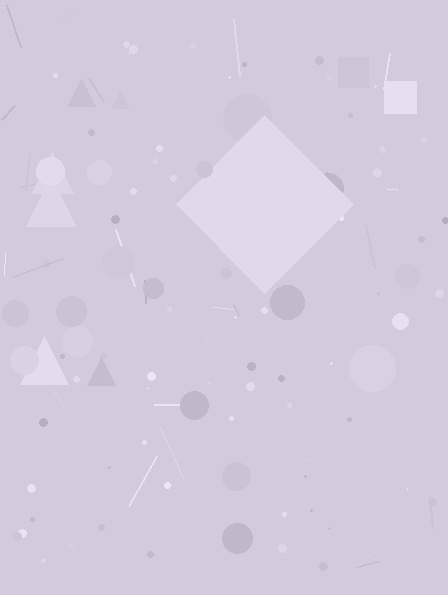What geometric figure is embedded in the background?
A diamond is embedded in the background.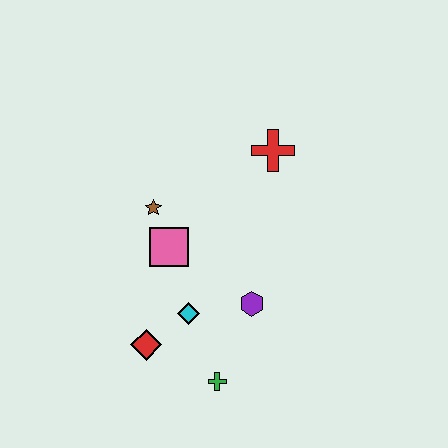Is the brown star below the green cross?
No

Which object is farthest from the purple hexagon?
The red cross is farthest from the purple hexagon.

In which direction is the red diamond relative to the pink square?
The red diamond is below the pink square.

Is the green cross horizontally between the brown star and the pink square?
No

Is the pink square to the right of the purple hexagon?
No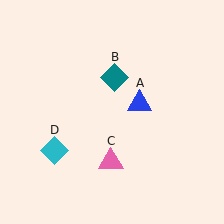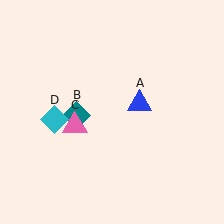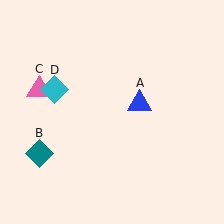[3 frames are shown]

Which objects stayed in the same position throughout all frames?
Blue triangle (object A) remained stationary.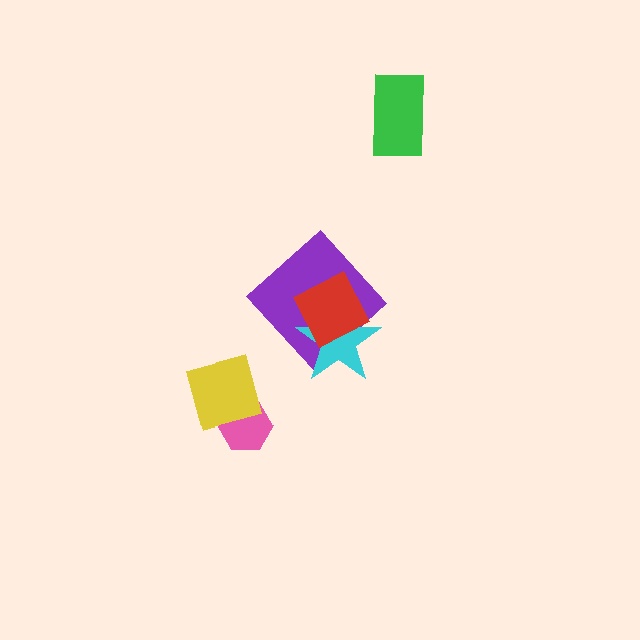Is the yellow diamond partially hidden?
No, no other shape covers it.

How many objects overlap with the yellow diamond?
1 object overlaps with the yellow diamond.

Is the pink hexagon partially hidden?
Yes, it is partially covered by another shape.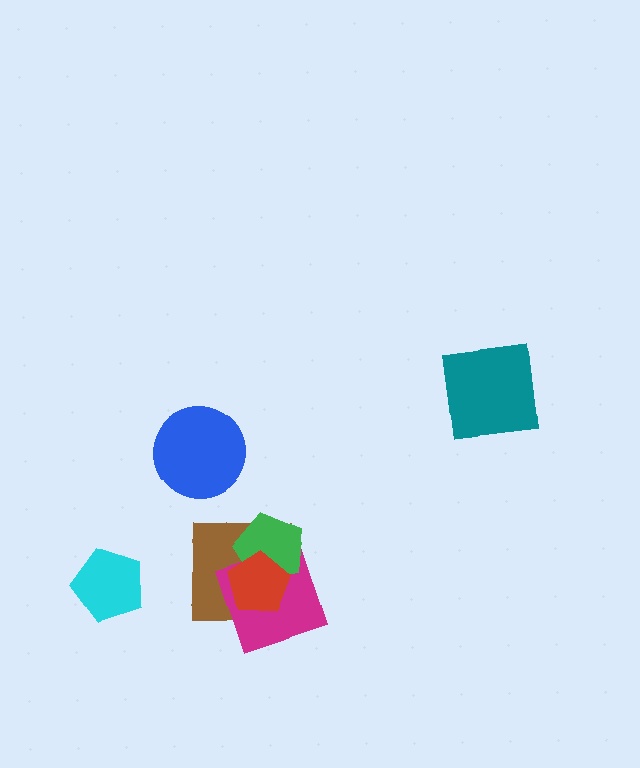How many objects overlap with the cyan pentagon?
0 objects overlap with the cyan pentagon.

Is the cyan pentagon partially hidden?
No, no other shape covers it.